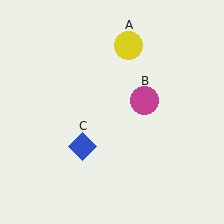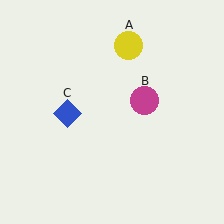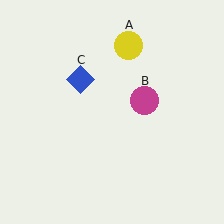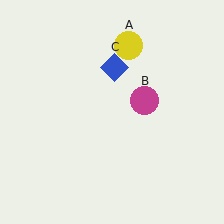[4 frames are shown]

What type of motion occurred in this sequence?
The blue diamond (object C) rotated clockwise around the center of the scene.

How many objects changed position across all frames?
1 object changed position: blue diamond (object C).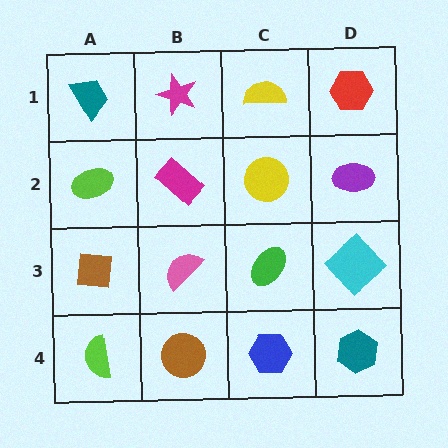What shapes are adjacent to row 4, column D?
A cyan diamond (row 3, column D), a blue hexagon (row 4, column C).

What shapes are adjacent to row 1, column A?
A lime ellipse (row 2, column A), a magenta star (row 1, column B).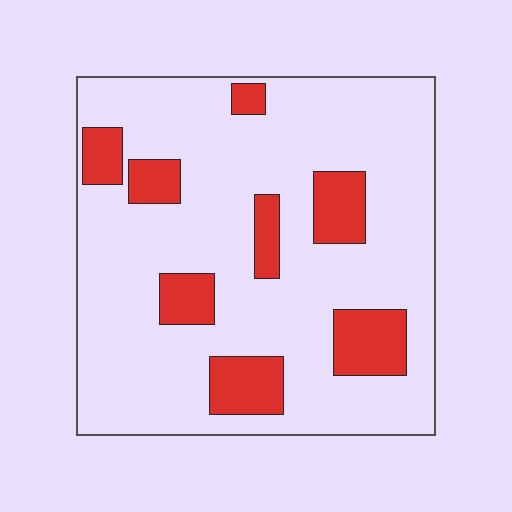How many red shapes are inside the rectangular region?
8.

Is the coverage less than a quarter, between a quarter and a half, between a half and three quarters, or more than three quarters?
Less than a quarter.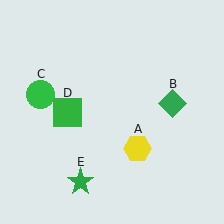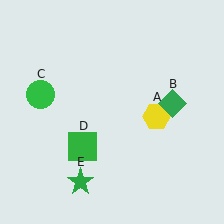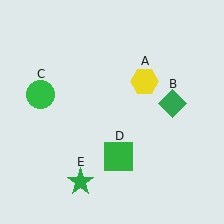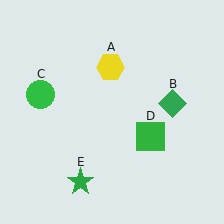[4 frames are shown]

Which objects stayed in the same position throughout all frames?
Green diamond (object B) and green circle (object C) and green star (object E) remained stationary.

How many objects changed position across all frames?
2 objects changed position: yellow hexagon (object A), green square (object D).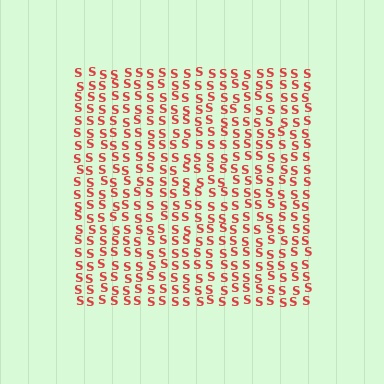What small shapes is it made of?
It is made of small letter S's.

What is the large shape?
The large shape is a square.